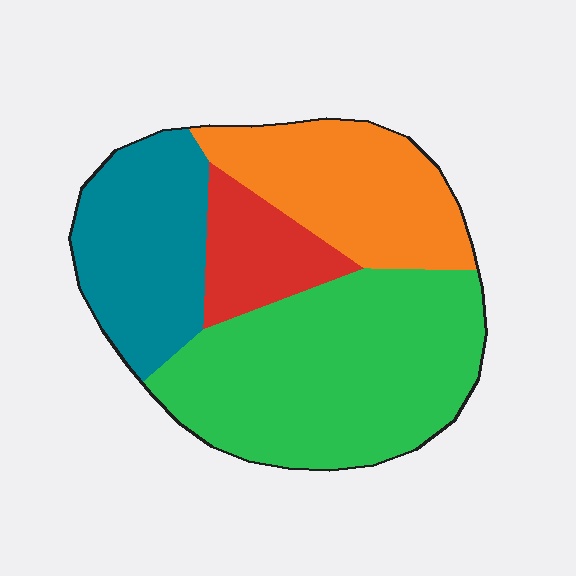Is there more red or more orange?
Orange.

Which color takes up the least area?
Red, at roughly 10%.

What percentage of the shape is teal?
Teal takes up about one fifth (1/5) of the shape.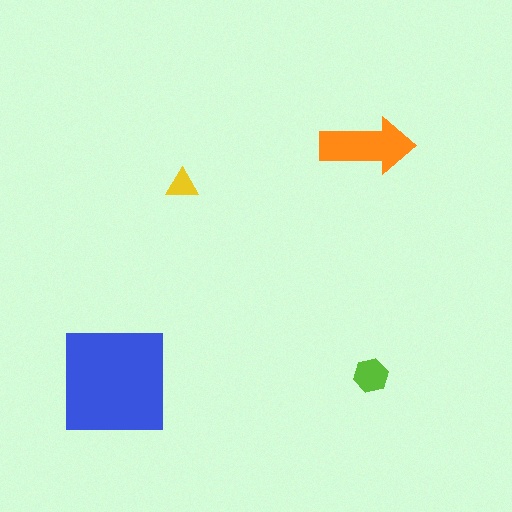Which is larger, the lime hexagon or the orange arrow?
The orange arrow.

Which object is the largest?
The blue square.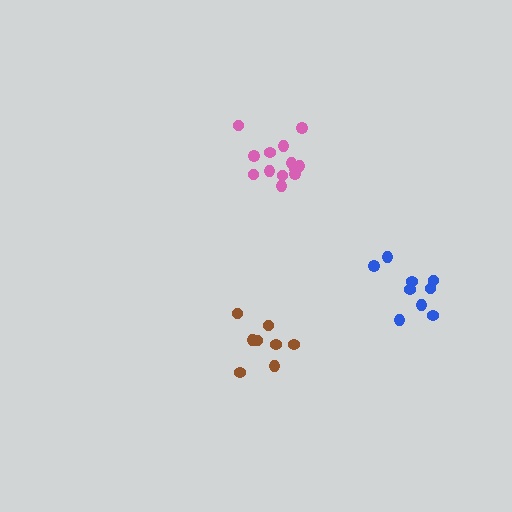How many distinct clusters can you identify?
There are 3 distinct clusters.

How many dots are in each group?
Group 1: 8 dots, Group 2: 13 dots, Group 3: 9 dots (30 total).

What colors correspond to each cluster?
The clusters are colored: brown, pink, blue.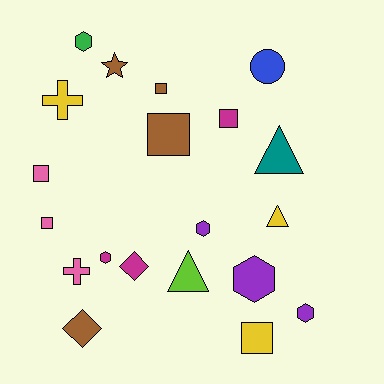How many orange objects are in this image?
There are no orange objects.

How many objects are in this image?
There are 20 objects.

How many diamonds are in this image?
There are 2 diamonds.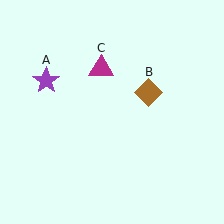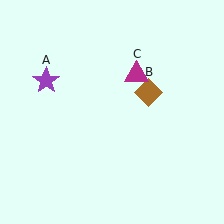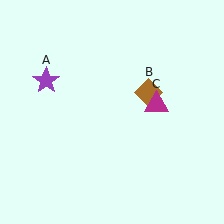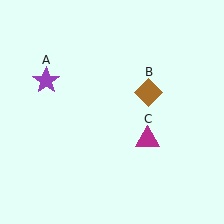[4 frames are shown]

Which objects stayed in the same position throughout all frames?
Purple star (object A) and brown diamond (object B) remained stationary.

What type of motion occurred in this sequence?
The magenta triangle (object C) rotated clockwise around the center of the scene.